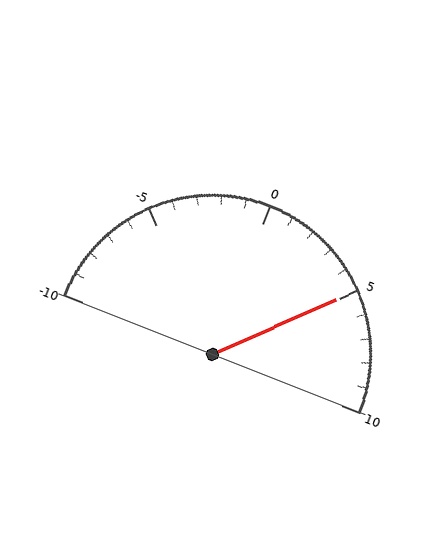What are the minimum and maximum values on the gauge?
The gauge ranges from -10 to 10.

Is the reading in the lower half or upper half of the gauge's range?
The reading is in the upper half of the range (-10 to 10).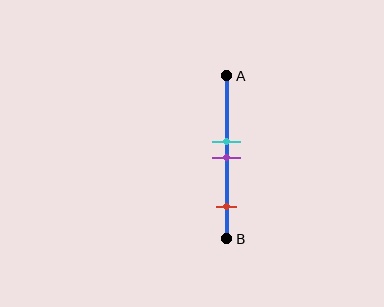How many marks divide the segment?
There are 3 marks dividing the segment.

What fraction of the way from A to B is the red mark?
The red mark is approximately 80% (0.8) of the way from A to B.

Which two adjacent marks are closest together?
The cyan and purple marks are the closest adjacent pair.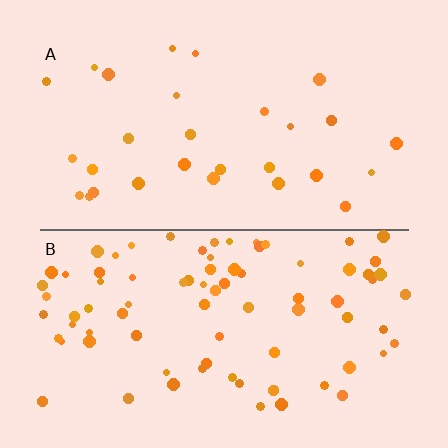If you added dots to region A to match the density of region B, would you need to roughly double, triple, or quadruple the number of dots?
Approximately triple.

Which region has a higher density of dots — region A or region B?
B (the bottom).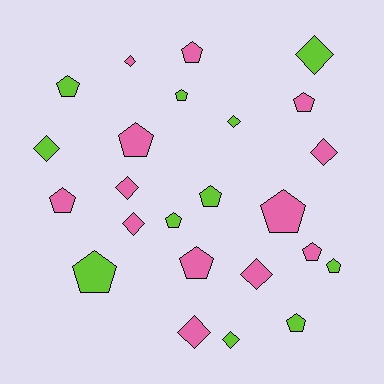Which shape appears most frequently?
Pentagon, with 14 objects.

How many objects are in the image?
There are 24 objects.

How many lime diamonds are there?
There are 4 lime diamonds.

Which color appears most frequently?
Pink, with 13 objects.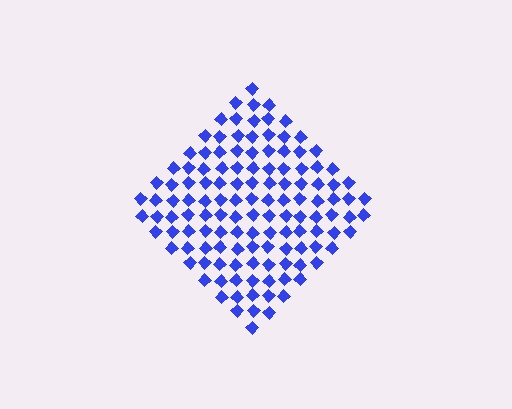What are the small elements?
The small elements are diamonds.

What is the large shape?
The large shape is a diamond.